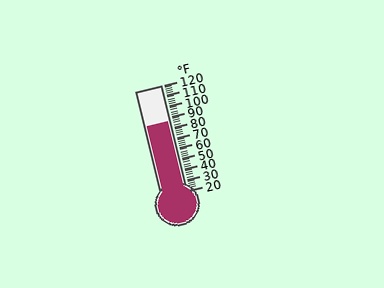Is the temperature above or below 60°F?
The temperature is above 60°F.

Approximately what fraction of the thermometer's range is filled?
The thermometer is filled to approximately 65% of its range.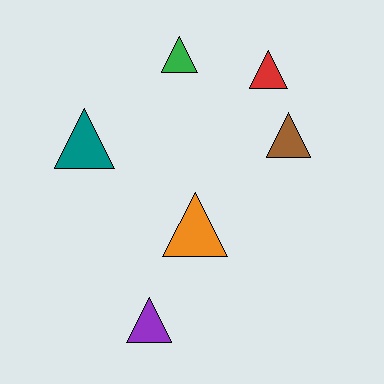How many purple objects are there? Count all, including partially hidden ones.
There is 1 purple object.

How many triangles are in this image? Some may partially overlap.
There are 6 triangles.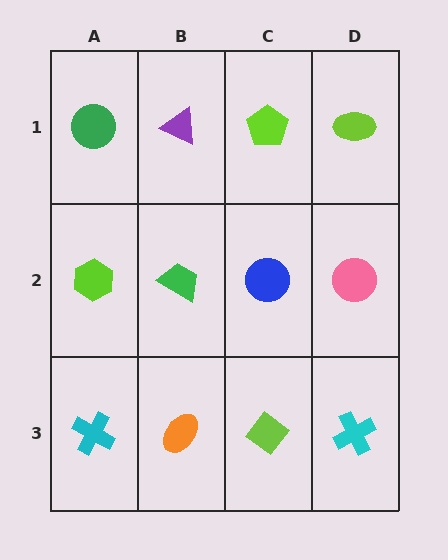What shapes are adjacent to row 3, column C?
A blue circle (row 2, column C), an orange ellipse (row 3, column B), a cyan cross (row 3, column D).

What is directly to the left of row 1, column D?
A lime pentagon.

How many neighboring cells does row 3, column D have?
2.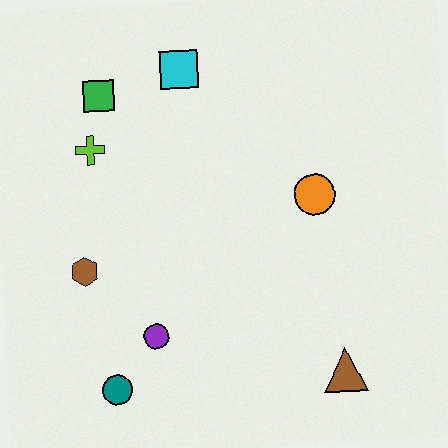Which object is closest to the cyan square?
The green square is closest to the cyan square.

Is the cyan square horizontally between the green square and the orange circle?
Yes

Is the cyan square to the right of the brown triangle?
No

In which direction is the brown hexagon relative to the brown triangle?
The brown hexagon is to the left of the brown triangle.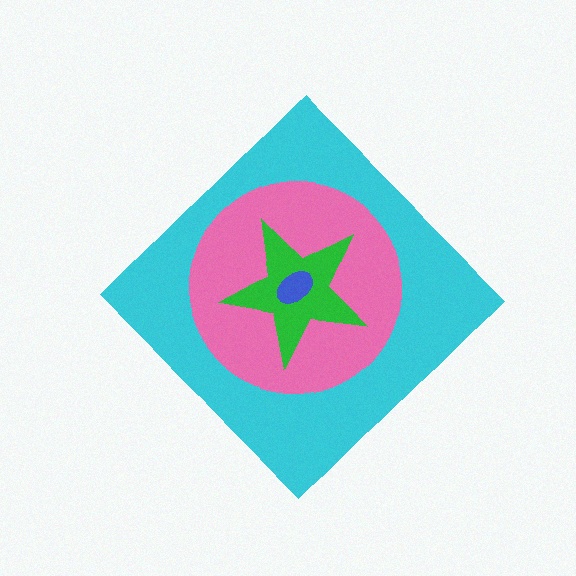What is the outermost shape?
The cyan diamond.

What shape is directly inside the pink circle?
The green star.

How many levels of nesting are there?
4.